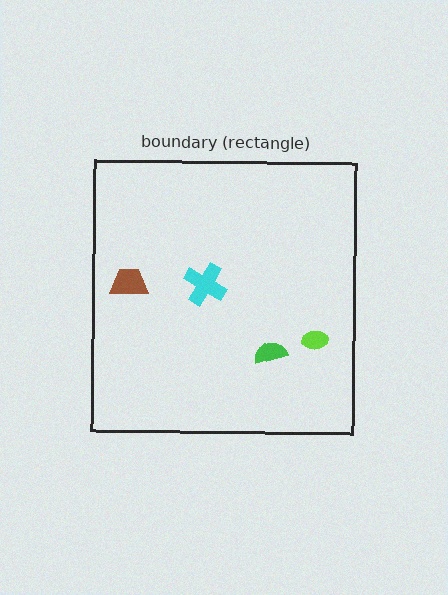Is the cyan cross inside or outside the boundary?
Inside.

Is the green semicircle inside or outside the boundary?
Inside.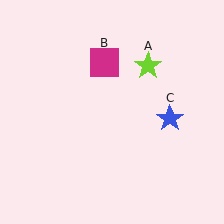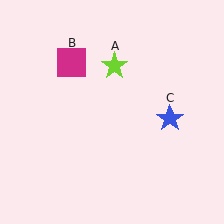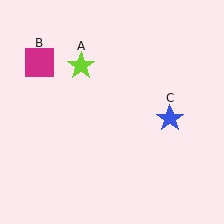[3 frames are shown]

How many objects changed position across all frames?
2 objects changed position: lime star (object A), magenta square (object B).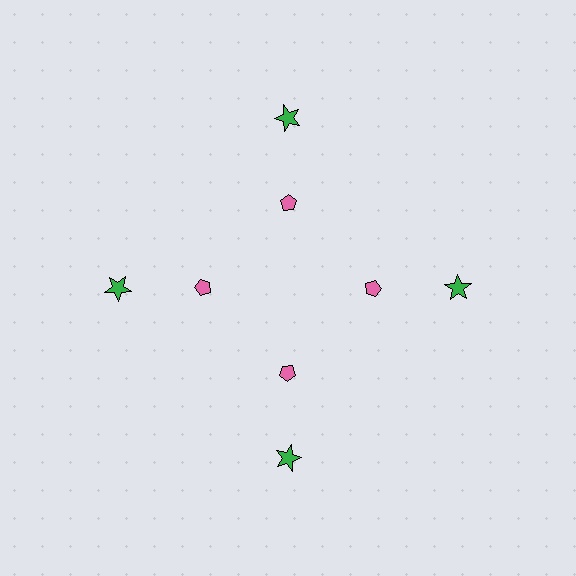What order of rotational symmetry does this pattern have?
This pattern has 4-fold rotational symmetry.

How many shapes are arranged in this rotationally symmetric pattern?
There are 8 shapes, arranged in 4 groups of 2.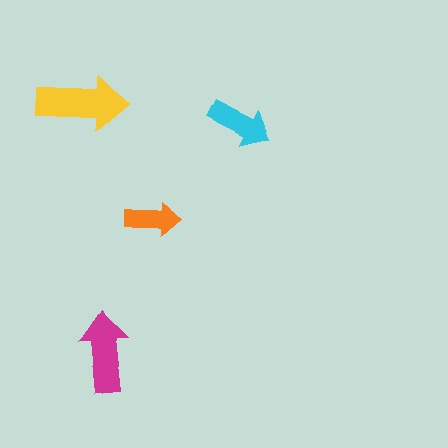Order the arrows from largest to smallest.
the yellow one, the magenta one, the cyan one, the orange one.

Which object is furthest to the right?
The cyan arrow is rightmost.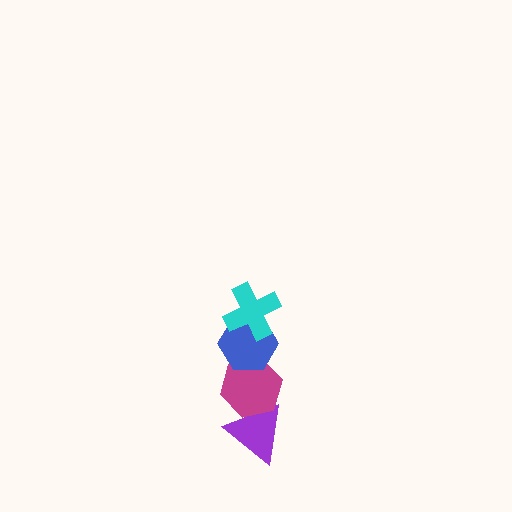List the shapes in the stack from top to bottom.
From top to bottom: the cyan cross, the blue hexagon, the magenta hexagon, the purple triangle.